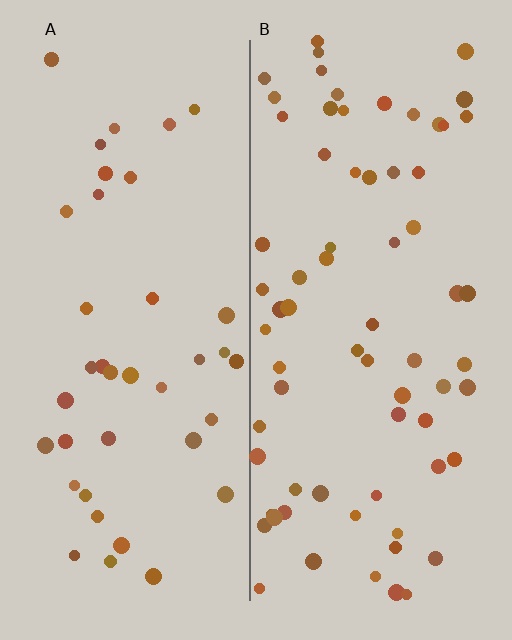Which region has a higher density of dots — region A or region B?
B (the right).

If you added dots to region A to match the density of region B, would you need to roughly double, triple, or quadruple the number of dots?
Approximately double.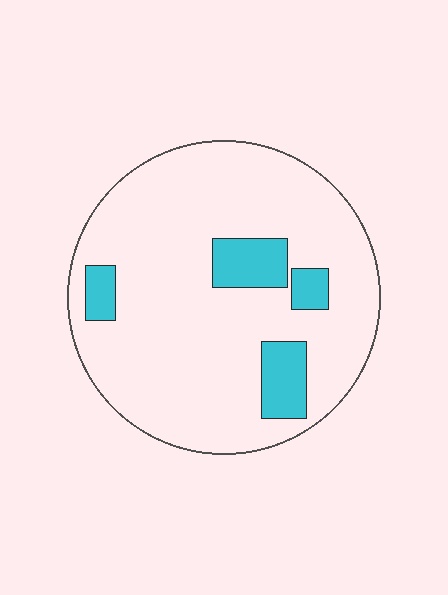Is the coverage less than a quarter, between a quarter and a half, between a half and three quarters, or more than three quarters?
Less than a quarter.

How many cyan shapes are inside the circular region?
4.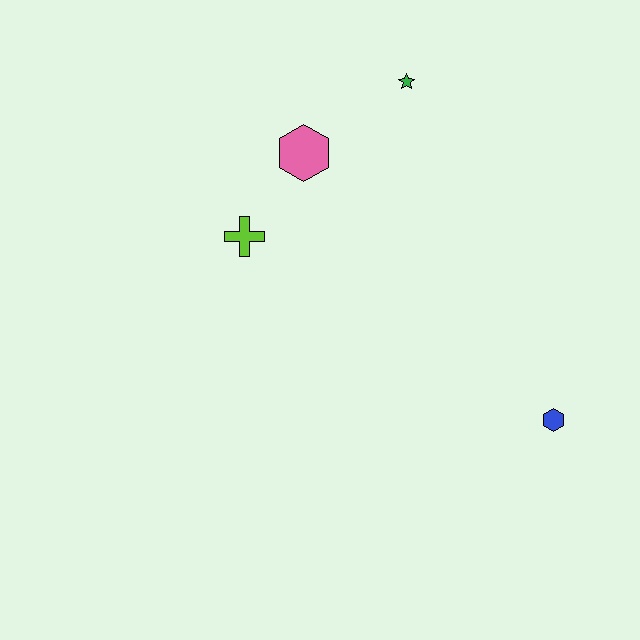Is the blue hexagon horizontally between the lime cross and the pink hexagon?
No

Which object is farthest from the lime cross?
The blue hexagon is farthest from the lime cross.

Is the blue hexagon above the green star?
No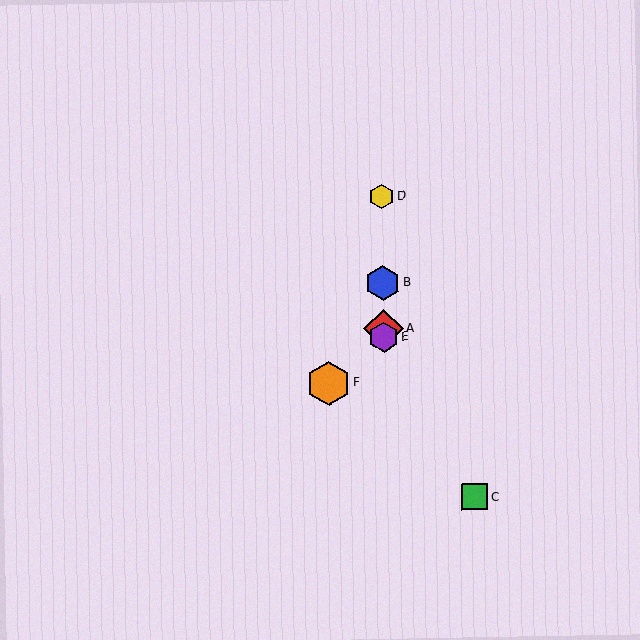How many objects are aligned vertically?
4 objects (A, B, D, E) are aligned vertically.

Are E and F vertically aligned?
No, E is at x≈384 and F is at x≈328.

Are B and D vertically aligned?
Yes, both are at x≈383.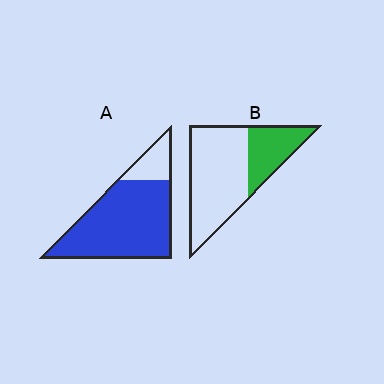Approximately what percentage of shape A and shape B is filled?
A is approximately 85% and B is approximately 30%.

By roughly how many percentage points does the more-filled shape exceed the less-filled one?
By roughly 50 percentage points (A over B).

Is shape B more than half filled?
No.